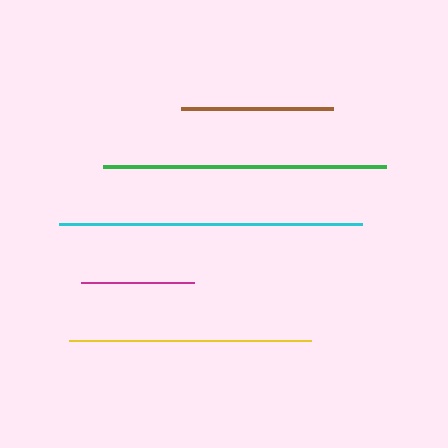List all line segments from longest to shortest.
From longest to shortest: cyan, green, yellow, brown, magenta.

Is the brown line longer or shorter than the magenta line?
The brown line is longer than the magenta line.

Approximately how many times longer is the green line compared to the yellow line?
The green line is approximately 1.2 times the length of the yellow line.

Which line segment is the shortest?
The magenta line is the shortest at approximately 113 pixels.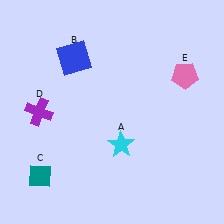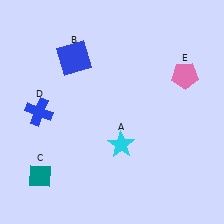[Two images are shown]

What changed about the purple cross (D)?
In Image 1, D is purple. In Image 2, it changed to blue.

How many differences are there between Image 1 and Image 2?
There is 1 difference between the two images.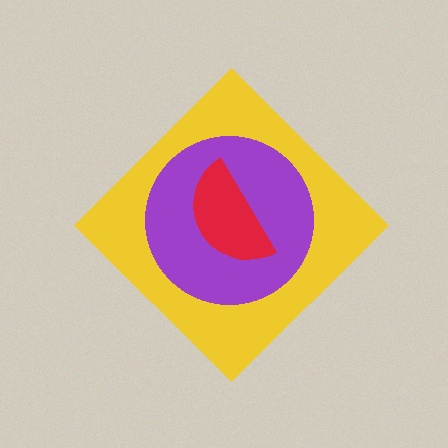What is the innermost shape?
The red semicircle.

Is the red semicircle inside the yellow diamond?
Yes.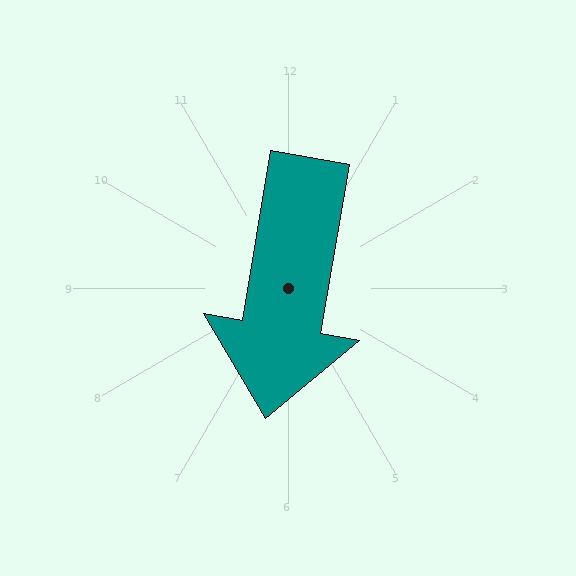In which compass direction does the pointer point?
South.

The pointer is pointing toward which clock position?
Roughly 6 o'clock.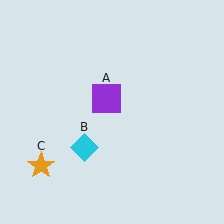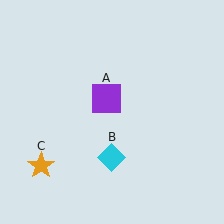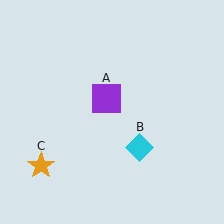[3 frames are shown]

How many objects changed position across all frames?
1 object changed position: cyan diamond (object B).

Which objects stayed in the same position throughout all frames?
Purple square (object A) and orange star (object C) remained stationary.